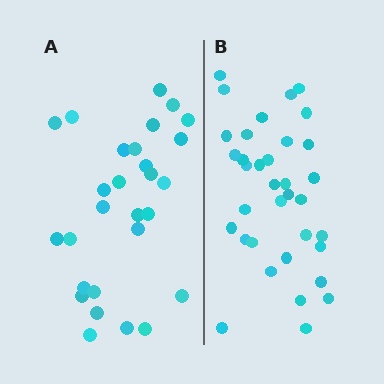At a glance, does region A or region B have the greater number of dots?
Region B (the right region) has more dots.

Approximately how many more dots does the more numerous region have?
Region B has roughly 8 or so more dots than region A.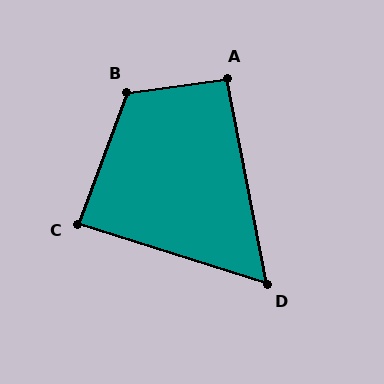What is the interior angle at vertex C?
Approximately 87 degrees (approximately right).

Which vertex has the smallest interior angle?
D, at approximately 62 degrees.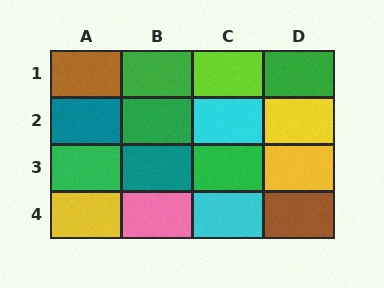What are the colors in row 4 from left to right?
Yellow, pink, cyan, brown.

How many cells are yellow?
3 cells are yellow.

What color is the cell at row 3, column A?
Green.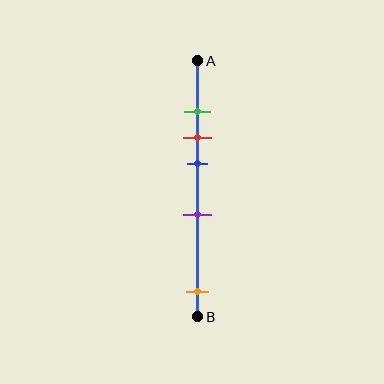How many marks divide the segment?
There are 5 marks dividing the segment.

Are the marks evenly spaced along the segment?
No, the marks are not evenly spaced.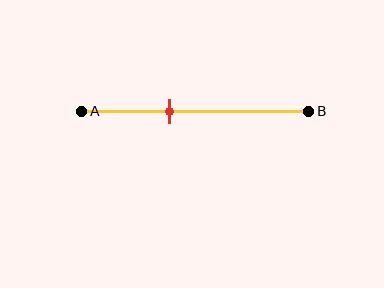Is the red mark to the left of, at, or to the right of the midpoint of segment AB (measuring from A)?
The red mark is to the left of the midpoint of segment AB.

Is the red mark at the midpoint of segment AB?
No, the mark is at about 40% from A, not at the 50% midpoint.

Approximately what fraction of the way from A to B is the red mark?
The red mark is approximately 40% of the way from A to B.